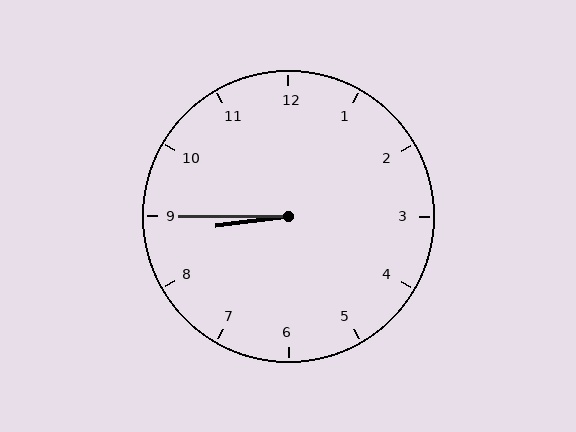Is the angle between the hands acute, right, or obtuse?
It is acute.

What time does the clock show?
8:45.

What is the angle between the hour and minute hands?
Approximately 8 degrees.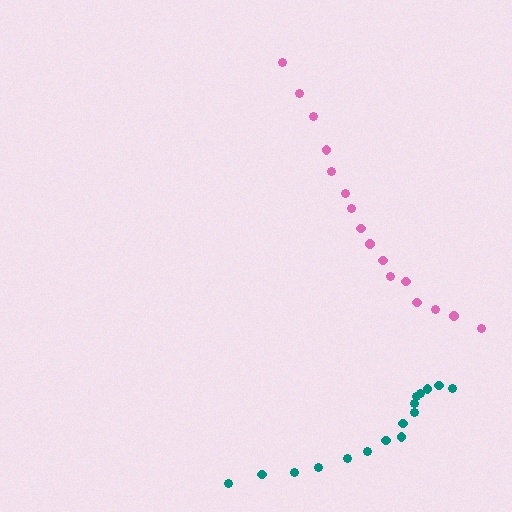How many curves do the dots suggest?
There are 2 distinct paths.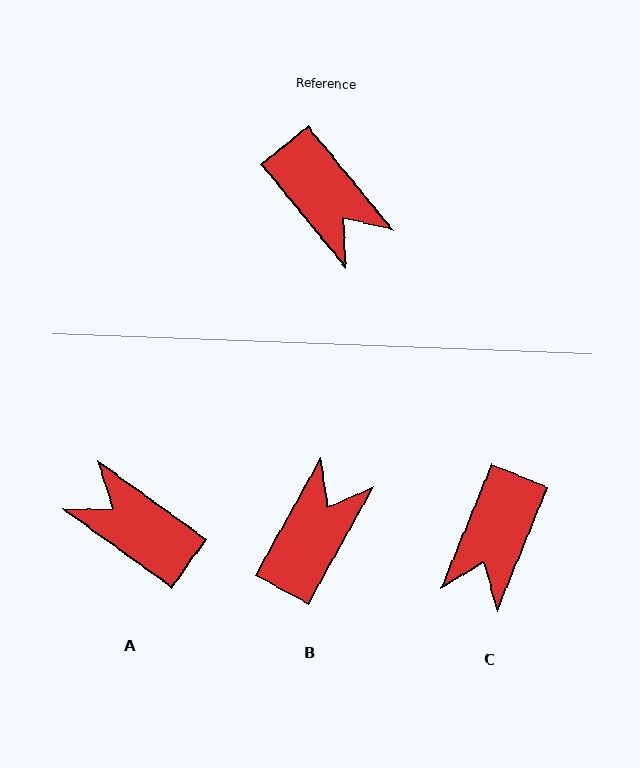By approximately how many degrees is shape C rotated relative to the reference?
Approximately 61 degrees clockwise.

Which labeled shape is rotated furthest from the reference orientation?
A, about 165 degrees away.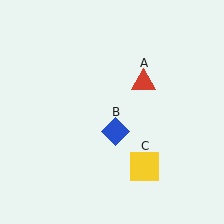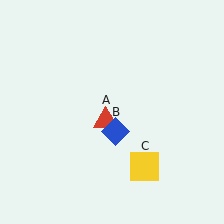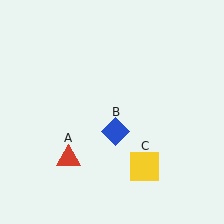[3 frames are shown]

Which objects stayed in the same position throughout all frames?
Blue diamond (object B) and yellow square (object C) remained stationary.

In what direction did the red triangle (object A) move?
The red triangle (object A) moved down and to the left.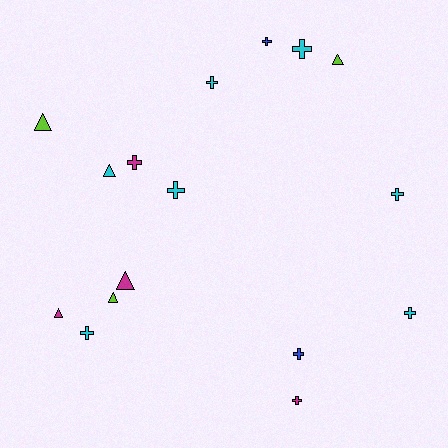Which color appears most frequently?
Cyan, with 7 objects.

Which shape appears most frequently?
Cross, with 10 objects.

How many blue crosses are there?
There are 2 blue crosses.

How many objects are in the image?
There are 16 objects.